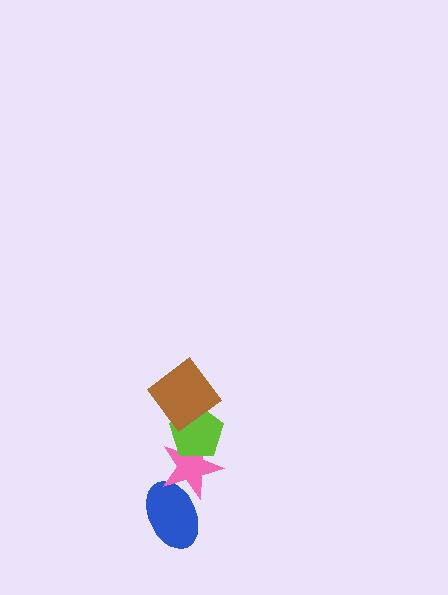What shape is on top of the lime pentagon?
The brown diamond is on top of the lime pentagon.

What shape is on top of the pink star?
The lime pentagon is on top of the pink star.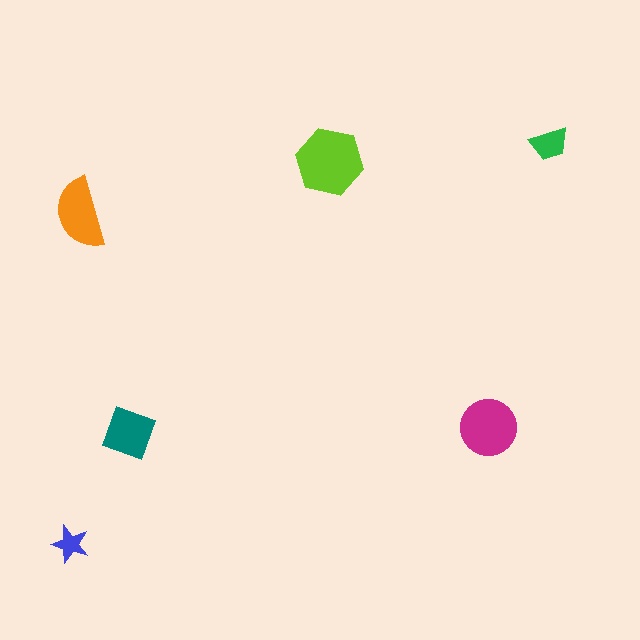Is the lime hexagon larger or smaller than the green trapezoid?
Larger.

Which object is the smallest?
The blue star.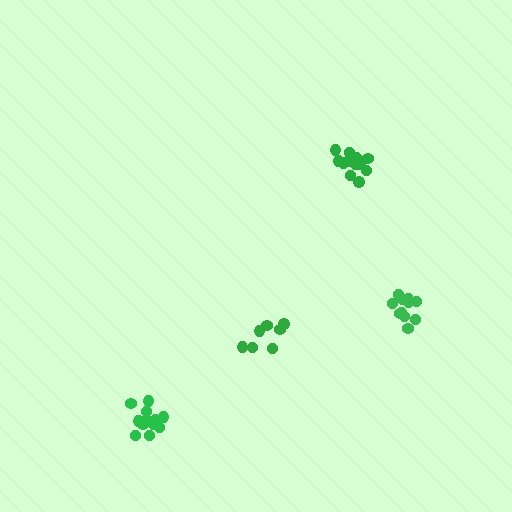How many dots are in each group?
Group 1: 12 dots, Group 2: 12 dots, Group 3: 12 dots, Group 4: 7 dots (43 total).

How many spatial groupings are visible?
There are 4 spatial groupings.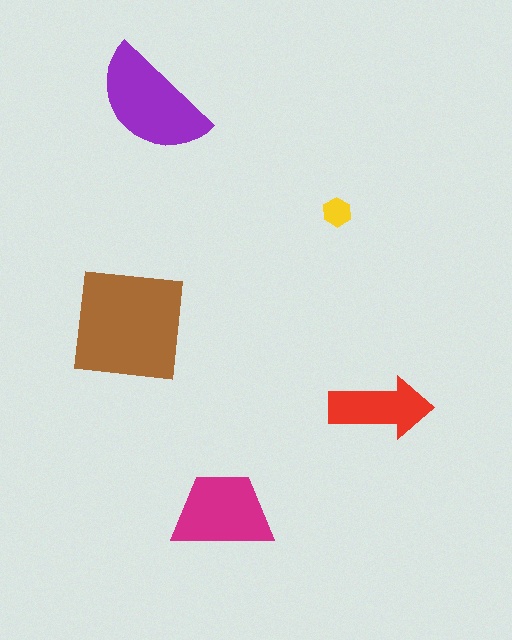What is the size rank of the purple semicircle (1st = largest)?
2nd.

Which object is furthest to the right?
The red arrow is rightmost.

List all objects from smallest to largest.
The yellow hexagon, the red arrow, the magenta trapezoid, the purple semicircle, the brown square.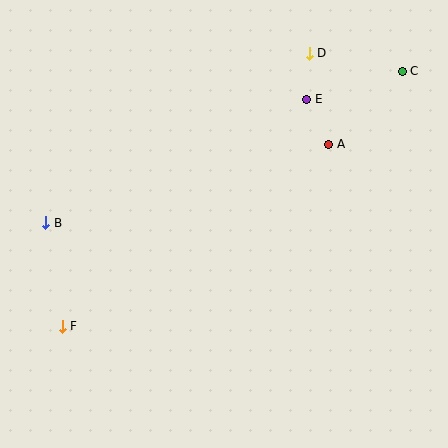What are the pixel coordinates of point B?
Point B is at (46, 223).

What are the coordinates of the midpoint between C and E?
The midpoint between C and E is at (355, 85).